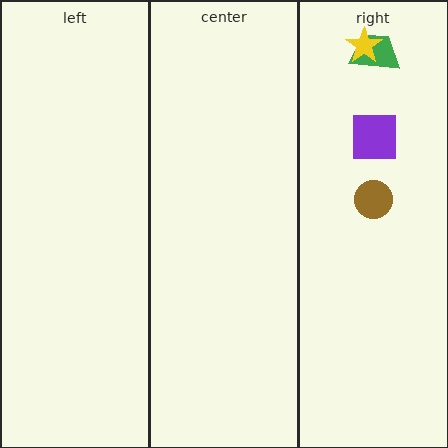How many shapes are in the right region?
4.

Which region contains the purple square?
The right region.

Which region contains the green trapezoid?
The right region.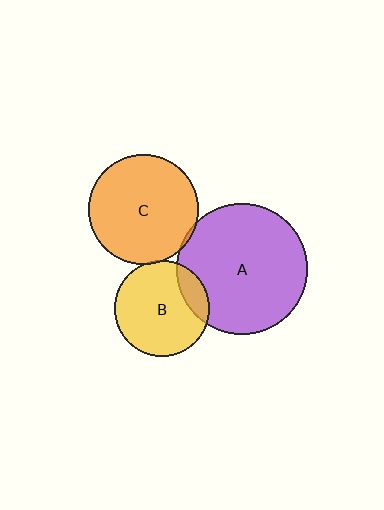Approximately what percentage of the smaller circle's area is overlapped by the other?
Approximately 5%.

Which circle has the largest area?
Circle A (purple).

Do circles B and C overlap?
Yes.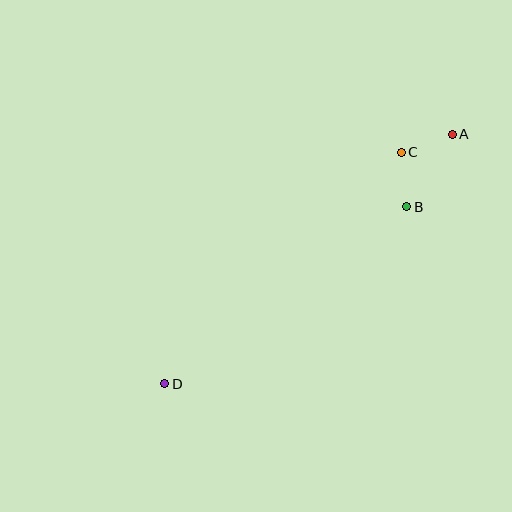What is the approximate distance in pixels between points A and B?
The distance between A and B is approximately 86 pixels.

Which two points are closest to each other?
Points A and C are closest to each other.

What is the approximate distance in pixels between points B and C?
The distance between B and C is approximately 55 pixels.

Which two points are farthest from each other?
Points A and D are farthest from each other.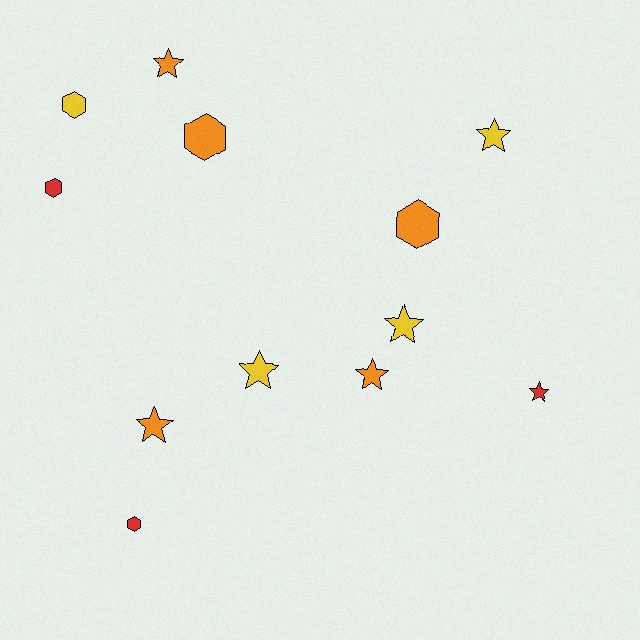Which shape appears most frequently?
Star, with 7 objects.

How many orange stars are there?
There are 3 orange stars.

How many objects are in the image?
There are 12 objects.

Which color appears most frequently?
Orange, with 5 objects.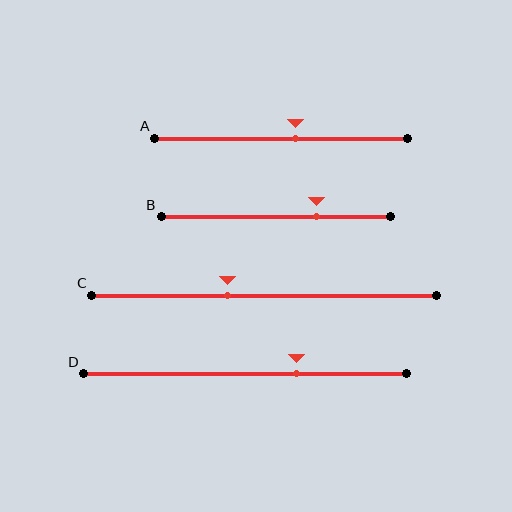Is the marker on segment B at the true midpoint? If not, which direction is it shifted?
No, the marker on segment B is shifted to the right by about 18% of the segment length.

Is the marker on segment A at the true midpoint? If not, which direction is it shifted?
No, the marker on segment A is shifted to the right by about 6% of the segment length.